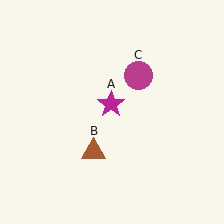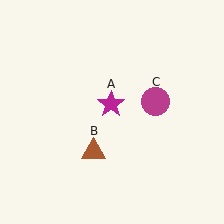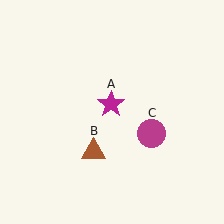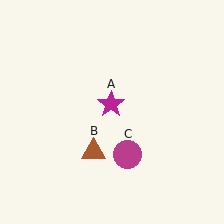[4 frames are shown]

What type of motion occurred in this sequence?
The magenta circle (object C) rotated clockwise around the center of the scene.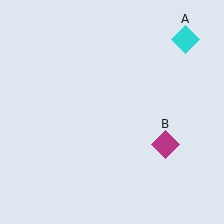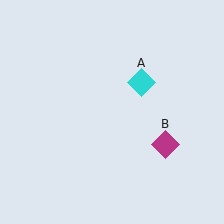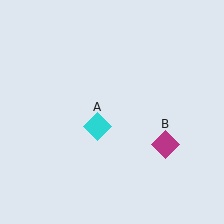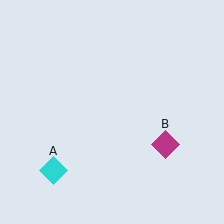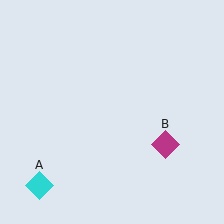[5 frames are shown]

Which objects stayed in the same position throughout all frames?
Magenta diamond (object B) remained stationary.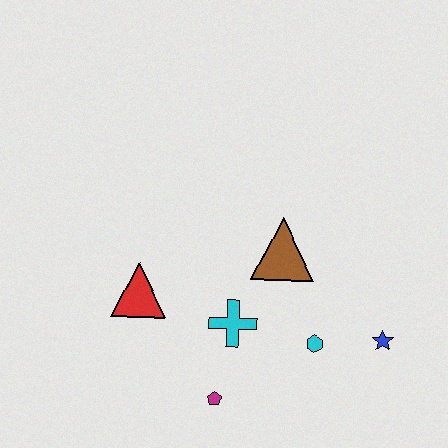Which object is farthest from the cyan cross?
The blue star is farthest from the cyan cross.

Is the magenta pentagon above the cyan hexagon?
No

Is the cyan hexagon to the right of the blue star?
No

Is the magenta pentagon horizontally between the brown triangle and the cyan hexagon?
No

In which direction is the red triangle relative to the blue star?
The red triangle is to the left of the blue star.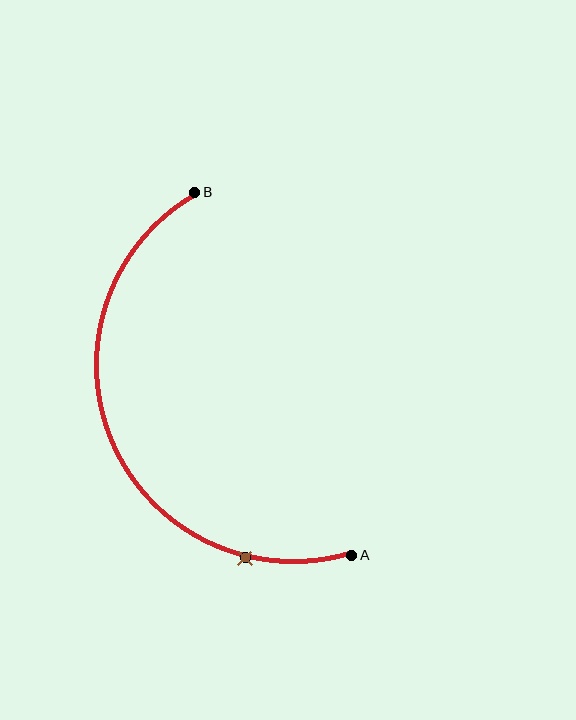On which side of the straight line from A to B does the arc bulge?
The arc bulges to the left of the straight line connecting A and B.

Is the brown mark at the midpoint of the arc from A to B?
No. The brown mark lies on the arc but is closer to endpoint A. The arc midpoint would be at the point on the curve equidistant along the arc from both A and B.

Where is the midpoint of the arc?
The arc midpoint is the point on the curve farthest from the straight line joining A and B. It sits to the left of that line.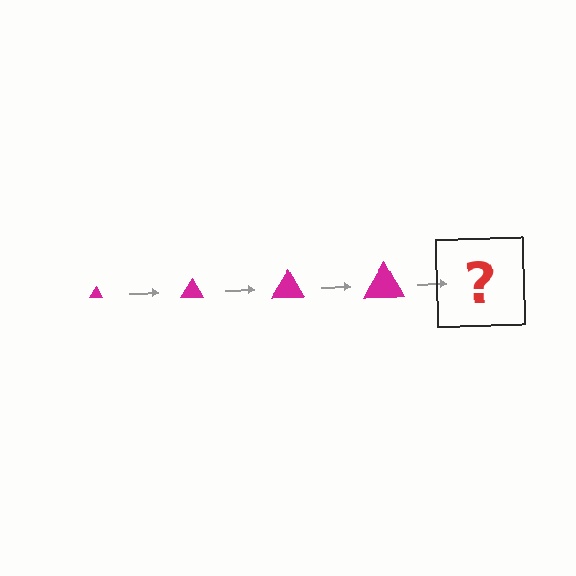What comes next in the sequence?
The next element should be a magenta triangle, larger than the previous one.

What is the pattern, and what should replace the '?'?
The pattern is that the triangle gets progressively larger each step. The '?' should be a magenta triangle, larger than the previous one.